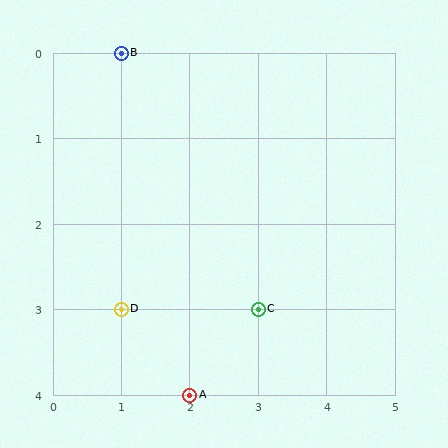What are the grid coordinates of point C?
Point C is at grid coordinates (3, 3).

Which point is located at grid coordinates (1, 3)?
Point D is at (1, 3).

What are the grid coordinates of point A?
Point A is at grid coordinates (2, 4).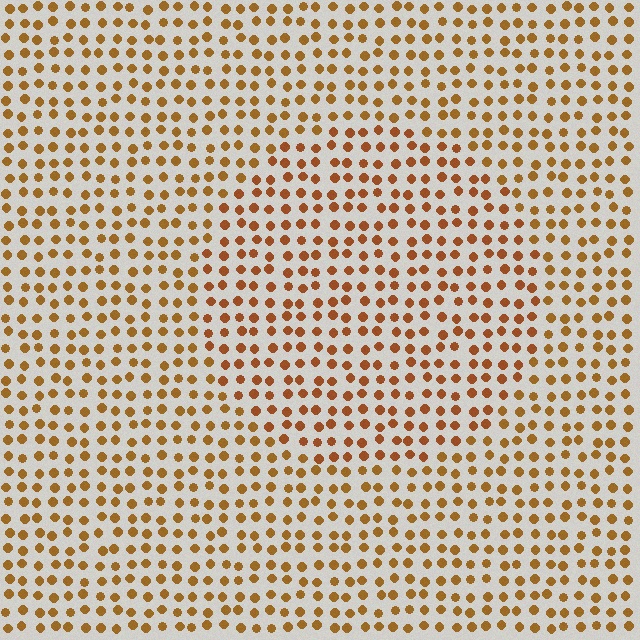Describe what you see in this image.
The image is filled with small brown elements in a uniform arrangement. A circle-shaped region is visible where the elements are tinted to a slightly different hue, forming a subtle color boundary.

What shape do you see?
I see a circle.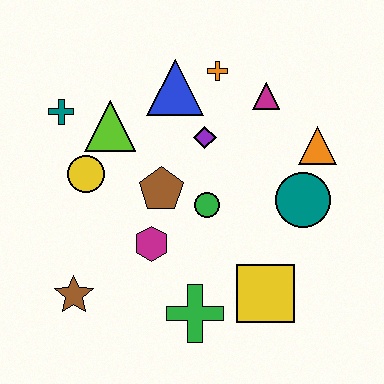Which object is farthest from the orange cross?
The brown star is farthest from the orange cross.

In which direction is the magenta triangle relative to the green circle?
The magenta triangle is above the green circle.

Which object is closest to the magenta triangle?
The orange cross is closest to the magenta triangle.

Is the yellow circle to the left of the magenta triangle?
Yes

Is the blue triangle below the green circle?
No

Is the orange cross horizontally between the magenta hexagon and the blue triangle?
No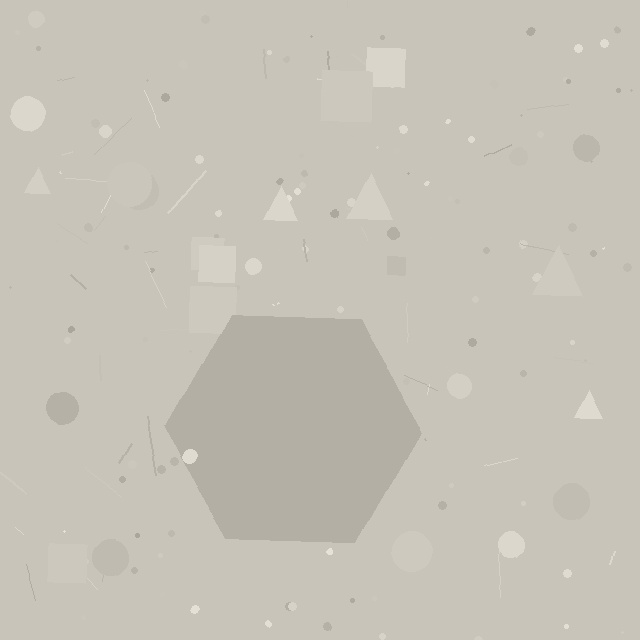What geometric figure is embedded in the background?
A hexagon is embedded in the background.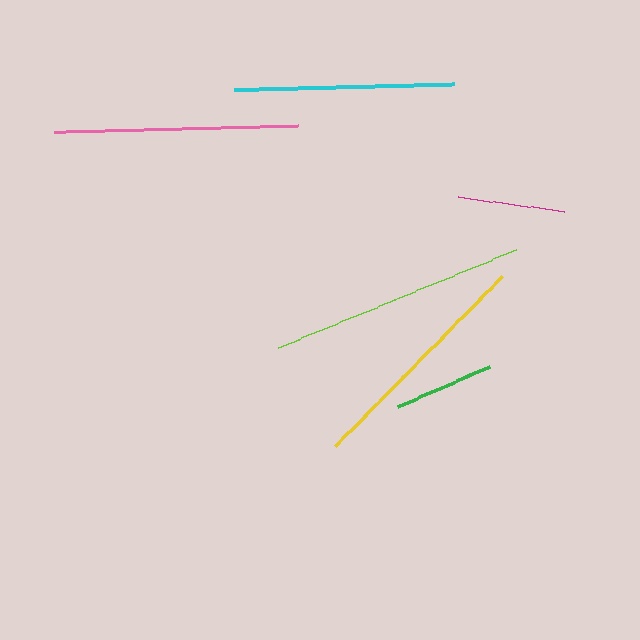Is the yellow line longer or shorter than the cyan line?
The yellow line is longer than the cyan line.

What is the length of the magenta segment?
The magenta segment is approximately 107 pixels long.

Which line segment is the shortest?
The green line is the shortest at approximately 101 pixels.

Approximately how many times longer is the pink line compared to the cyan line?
The pink line is approximately 1.1 times the length of the cyan line.